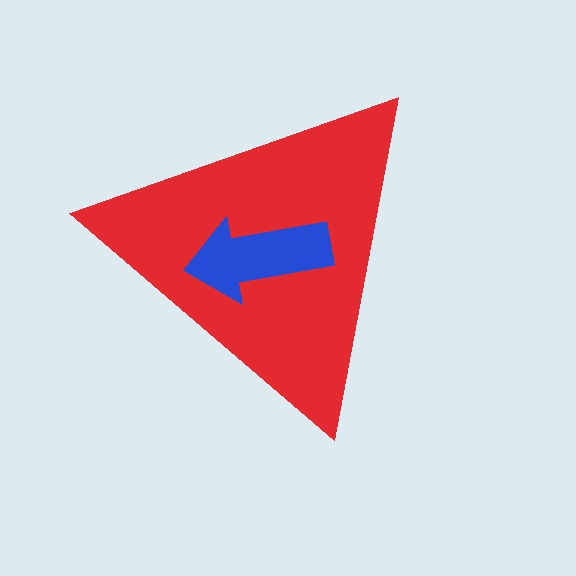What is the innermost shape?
The blue arrow.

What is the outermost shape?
The red triangle.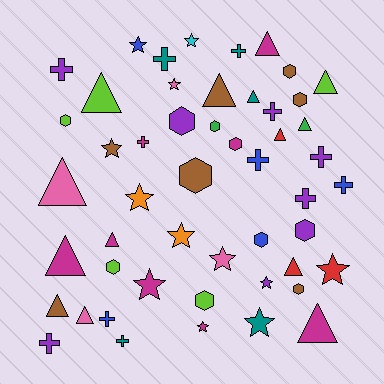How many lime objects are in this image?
There are 5 lime objects.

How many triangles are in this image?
There are 14 triangles.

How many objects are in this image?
There are 50 objects.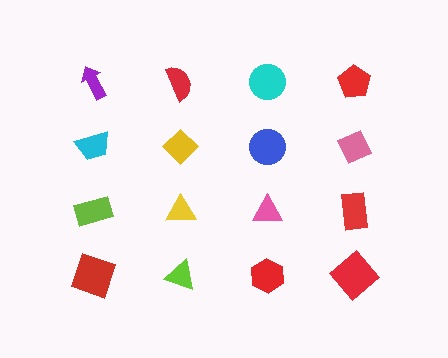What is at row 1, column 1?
A purple arrow.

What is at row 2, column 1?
A cyan trapezoid.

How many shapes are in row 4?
4 shapes.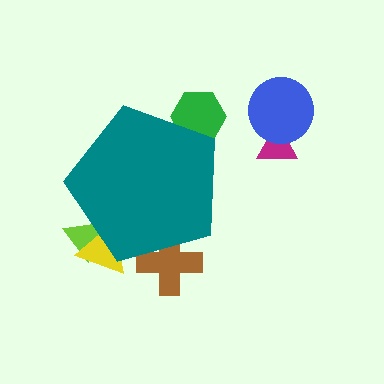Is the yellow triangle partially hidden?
Yes, the yellow triangle is partially hidden behind the teal pentagon.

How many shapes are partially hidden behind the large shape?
4 shapes are partially hidden.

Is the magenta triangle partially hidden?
No, the magenta triangle is fully visible.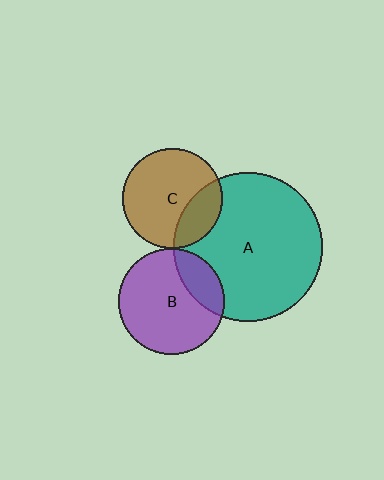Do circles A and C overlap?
Yes.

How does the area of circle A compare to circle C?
Approximately 2.2 times.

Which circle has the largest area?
Circle A (teal).